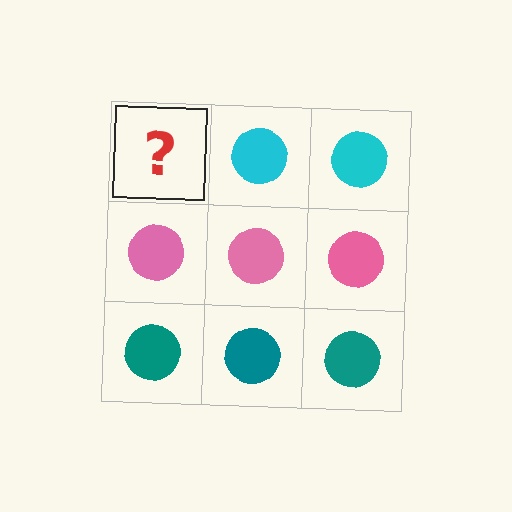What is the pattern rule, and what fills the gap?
The rule is that each row has a consistent color. The gap should be filled with a cyan circle.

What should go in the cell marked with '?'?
The missing cell should contain a cyan circle.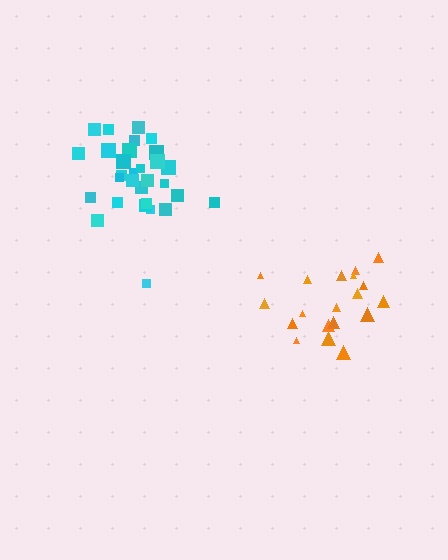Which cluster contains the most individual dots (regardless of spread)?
Cyan (30).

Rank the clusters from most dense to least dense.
cyan, orange.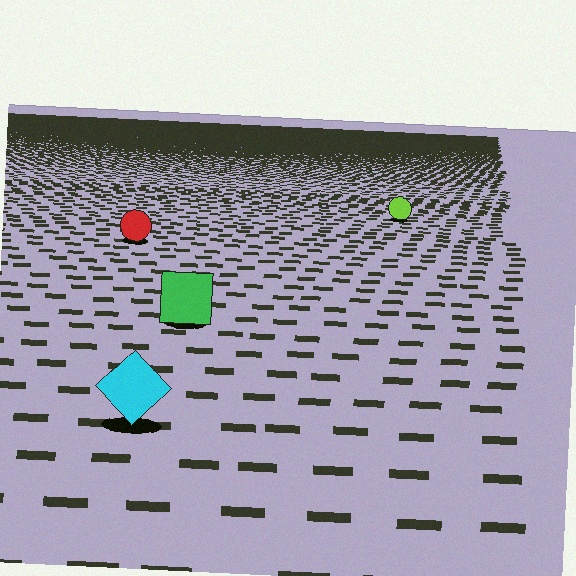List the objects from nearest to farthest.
From nearest to farthest: the cyan diamond, the green square, the red circle, the lime circle.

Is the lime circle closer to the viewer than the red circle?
No. The red circle is closer — you can tell from the texture gradient: the ground texture is coarser near it.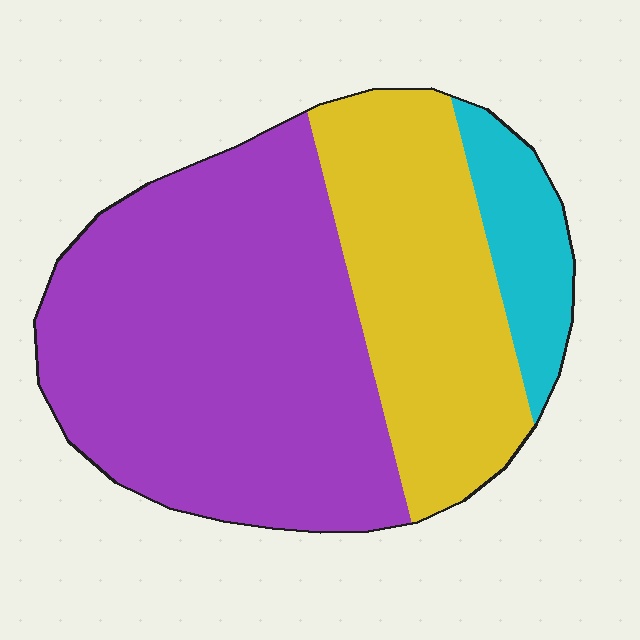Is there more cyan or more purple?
Purple.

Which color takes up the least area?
Cyan, at roughly 10%.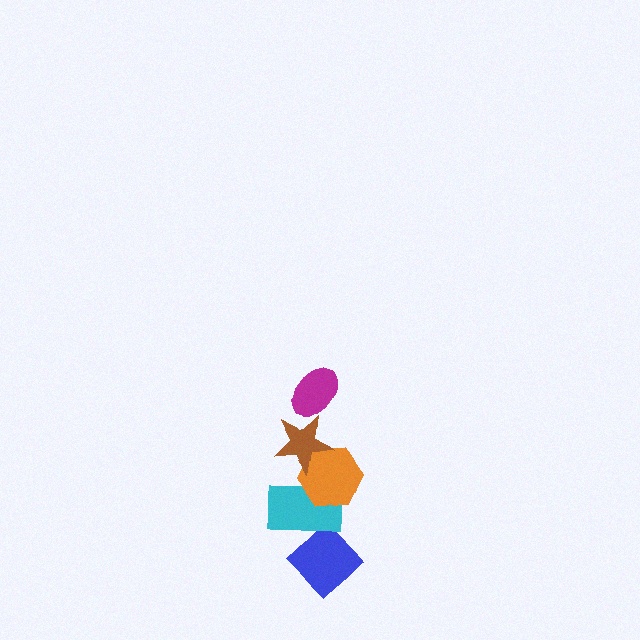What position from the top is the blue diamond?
The blue diamond is 5th from the top.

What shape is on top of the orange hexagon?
The brown star is on top of the orange hexagon.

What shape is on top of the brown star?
The magenta ellipse is on top of the brown star.